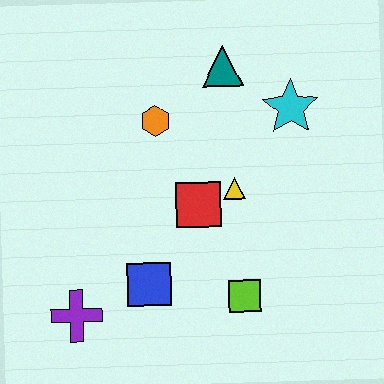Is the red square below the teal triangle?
Yes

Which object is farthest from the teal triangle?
The purple cross is farthest from the teal triangle.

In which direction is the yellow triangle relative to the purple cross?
The yellow triangle is to the right of the purple cross.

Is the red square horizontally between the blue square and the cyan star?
Yes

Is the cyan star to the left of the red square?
No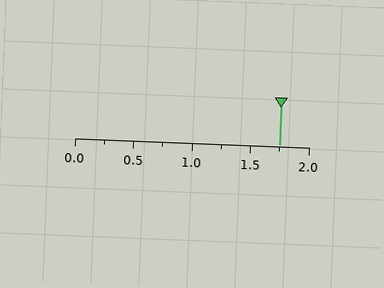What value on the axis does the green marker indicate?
The marker indicates approximately 1.75.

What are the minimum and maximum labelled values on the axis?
The axis runs from 0.0 to 2.0.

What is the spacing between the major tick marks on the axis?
The major ticks are spaced 0.5 apart.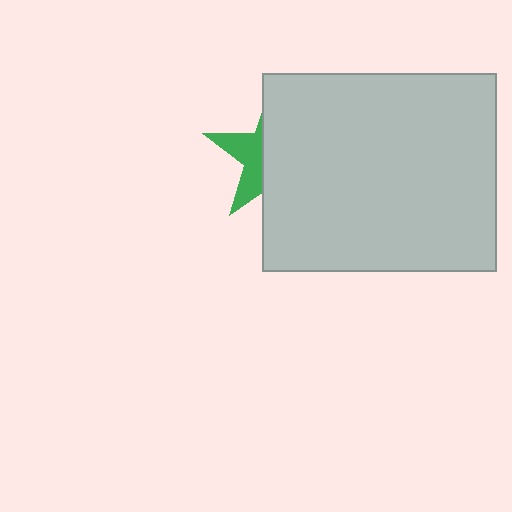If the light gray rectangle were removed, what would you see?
You would see the complete green star.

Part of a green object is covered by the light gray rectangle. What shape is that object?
It is a star.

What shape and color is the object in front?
The object in front is a light gray rectangle.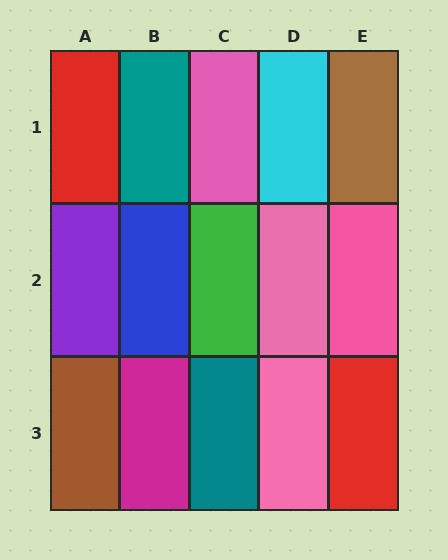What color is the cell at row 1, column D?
Cyan.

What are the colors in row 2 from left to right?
Purple, blue, green, pink, pink.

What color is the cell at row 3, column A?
Brown.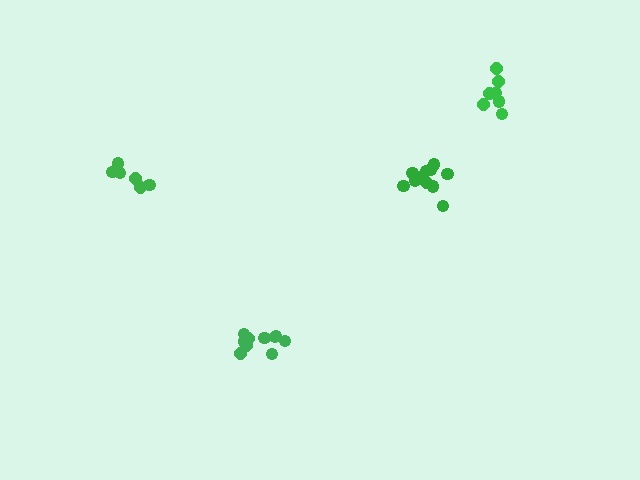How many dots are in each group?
Group 1: 10 dots, Group 2: 6 dots, Group 3: 7 dots, Group 4: 11 dots (34 total).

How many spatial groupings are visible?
There are 4 spatial groupings.